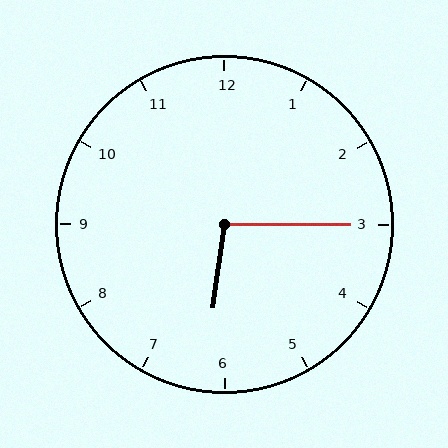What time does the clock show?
6:15.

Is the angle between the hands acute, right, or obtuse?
It is obtuse.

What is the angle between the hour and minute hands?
Approximately 98 degrees.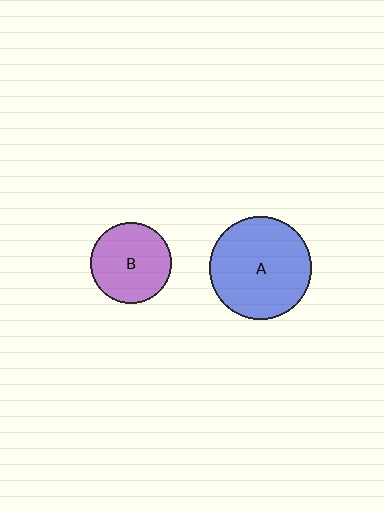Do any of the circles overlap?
No, none of the circles overlap.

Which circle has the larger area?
Circle A (blue).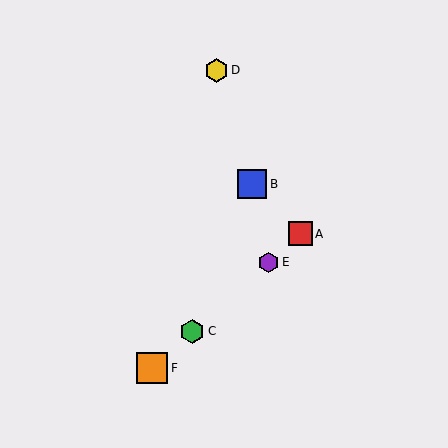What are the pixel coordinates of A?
Object A is at (300, 234).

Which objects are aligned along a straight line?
Objects A, C, E, F are aligned along a straight line.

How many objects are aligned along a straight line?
4 objects (A, C, E, F) are aligned along a straight line.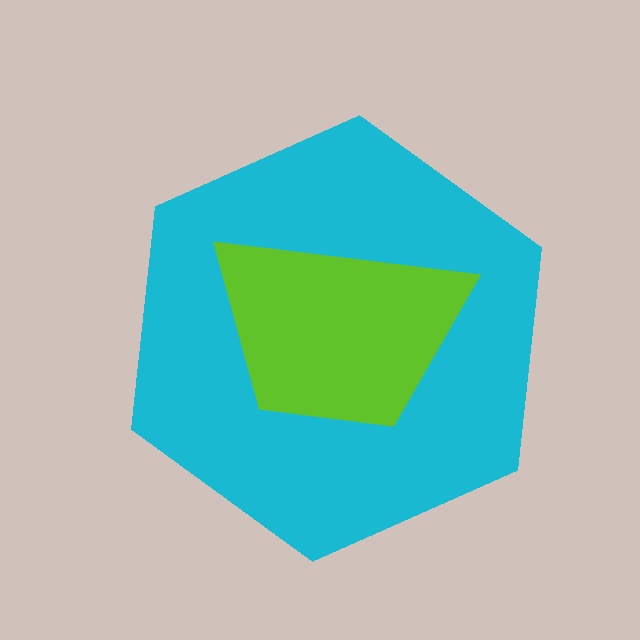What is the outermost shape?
The cyan hexagon.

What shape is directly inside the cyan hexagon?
The lime trapezoid.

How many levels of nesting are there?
2.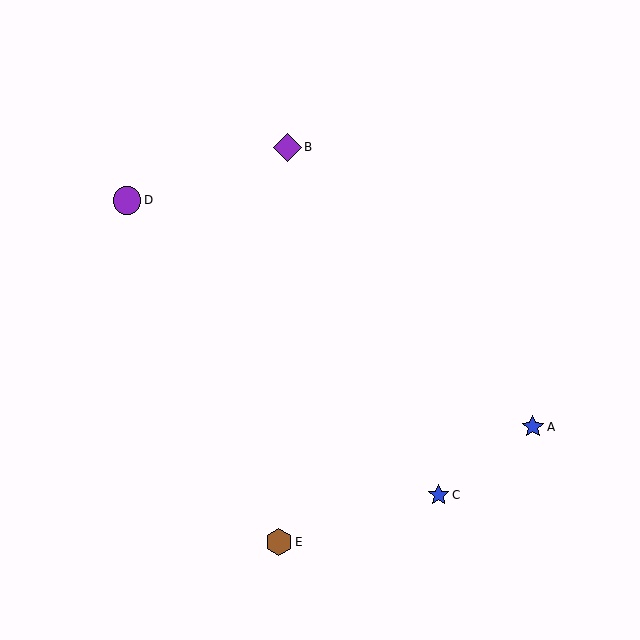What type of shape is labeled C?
Shape C is a blue star.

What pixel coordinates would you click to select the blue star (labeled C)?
Click at (439, 495) to select the blue star C.